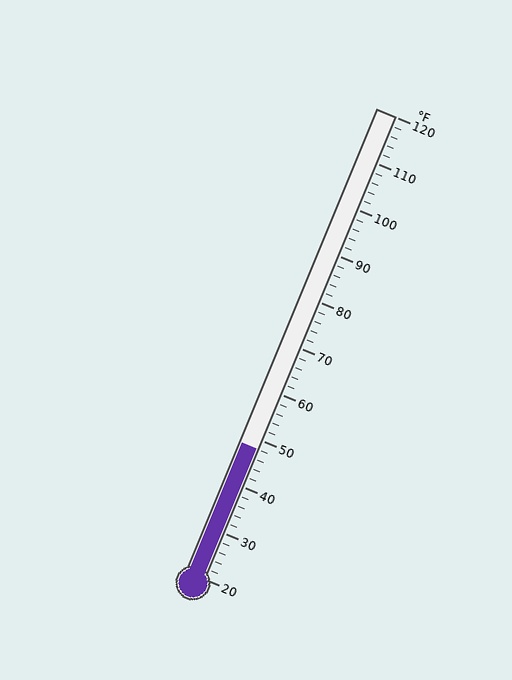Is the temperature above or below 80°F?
The temperature is below 80°F.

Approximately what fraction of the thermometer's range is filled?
The thermometer is filled to approximately 30% of its range.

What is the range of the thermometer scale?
The thermometer scale ranges from 20°F to 120°F.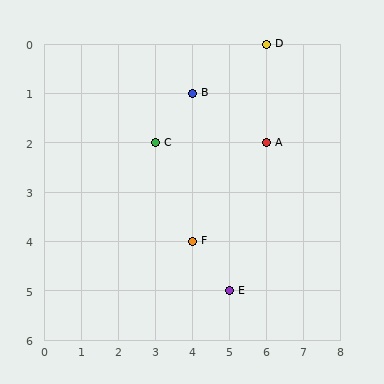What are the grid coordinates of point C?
Point C is at grid coordinates (3, 2).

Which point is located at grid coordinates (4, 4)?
Point F is at (4, 4).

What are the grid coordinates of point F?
Point F is at grid coordinates (4, 4).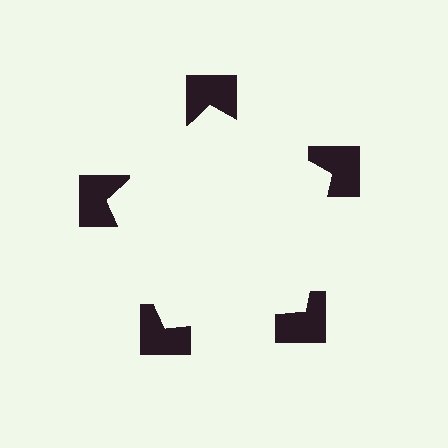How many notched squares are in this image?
There are 5 — one at each vertex of the illusory pentagon.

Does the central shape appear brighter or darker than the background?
It typically appears slightly brighter than the background, even though no actual brightness change is drawn.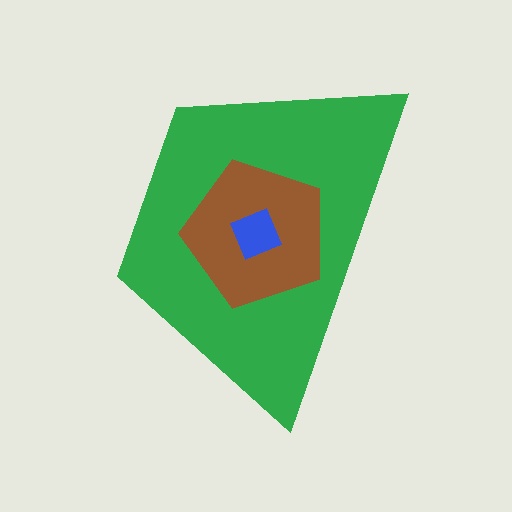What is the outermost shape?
The green trapezoid.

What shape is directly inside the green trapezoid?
The brown pentagon.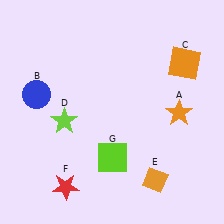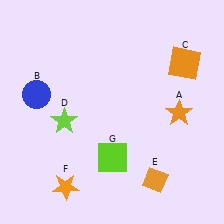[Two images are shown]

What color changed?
The star (F) changed from red in Image 1 to orange in Image 2.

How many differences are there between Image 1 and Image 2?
There is 1 difference between the two images.